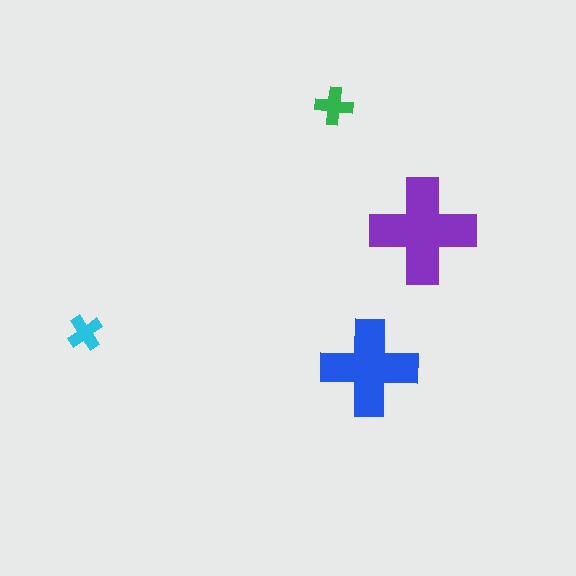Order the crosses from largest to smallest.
the purple one, the blue one, the green one, the cyan one.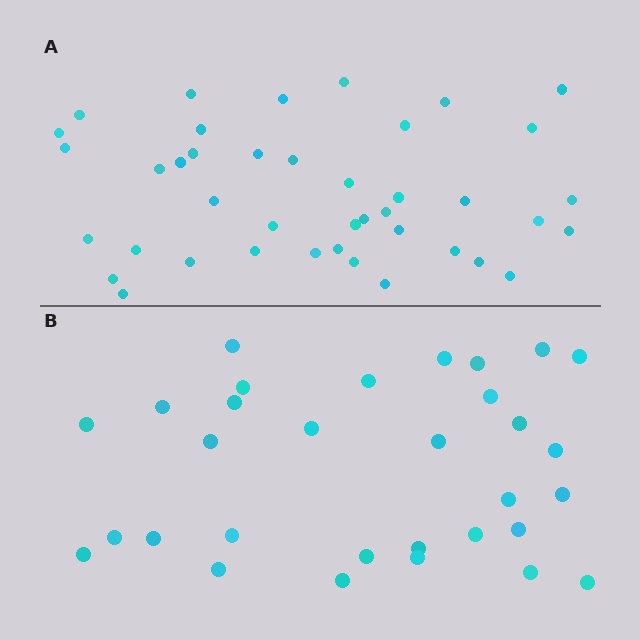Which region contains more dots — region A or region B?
Region A (the top region) has more dots.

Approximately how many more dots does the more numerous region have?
Region A has roughly 10 or so more dots than region B.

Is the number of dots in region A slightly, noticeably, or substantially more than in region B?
Region A has noticeably more, but not dramatically so. The ratio is roughly 1.3 to 1.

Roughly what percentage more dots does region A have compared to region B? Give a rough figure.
About 30% more.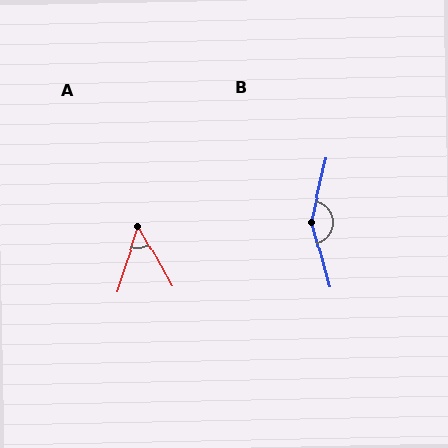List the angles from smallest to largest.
A (47°), B (151°).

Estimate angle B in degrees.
Approximately 151 degrees.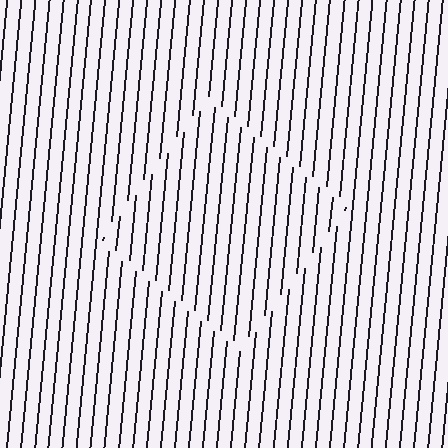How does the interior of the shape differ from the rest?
The interior of the shape contains the same grating, shifted by half a period — the contour is defined by the phase discontinuity where line-ends from the inner and outer gratings abut.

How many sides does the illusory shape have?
4 sides — the line-ends trace a square.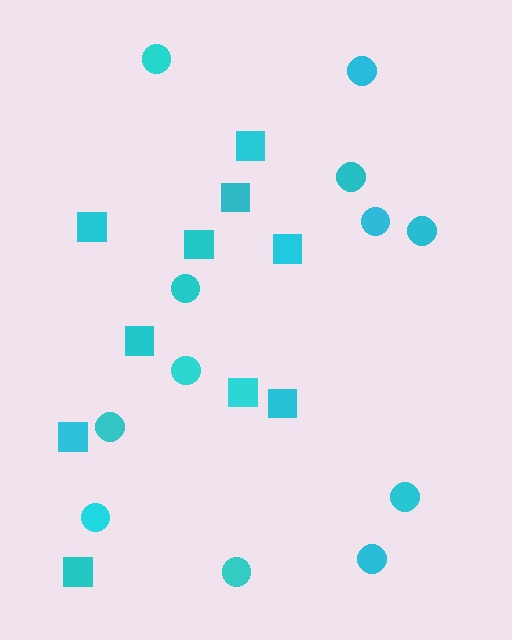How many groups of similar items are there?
There are 2 groups: one group of squares (10) and one group of circles (12).